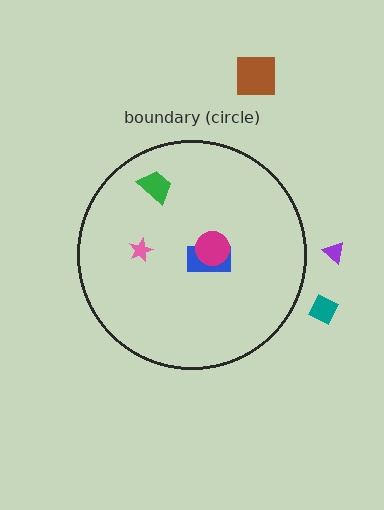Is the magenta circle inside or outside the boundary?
Inside.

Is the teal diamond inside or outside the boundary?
Outside.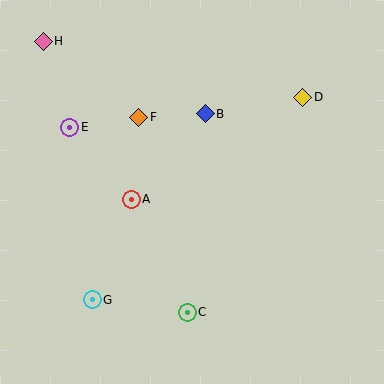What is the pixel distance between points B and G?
The distance between B and G is 218 pixels.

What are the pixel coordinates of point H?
Point H is at (43, 41).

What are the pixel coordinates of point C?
Point C is at (187, 312).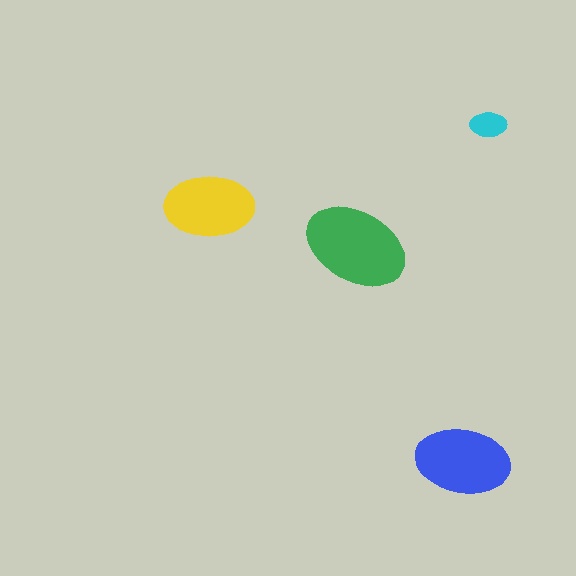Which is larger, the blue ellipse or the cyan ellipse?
The blue one.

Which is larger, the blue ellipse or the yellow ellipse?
The blue one.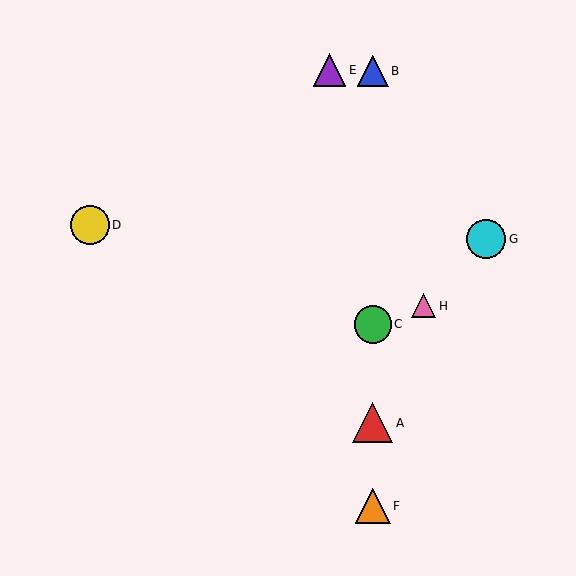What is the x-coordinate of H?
Object H is at x≈424.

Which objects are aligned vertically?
Objects A, B, C, F are aligned vertically.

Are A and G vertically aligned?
No, A is at x≈373 and G is at x≈486.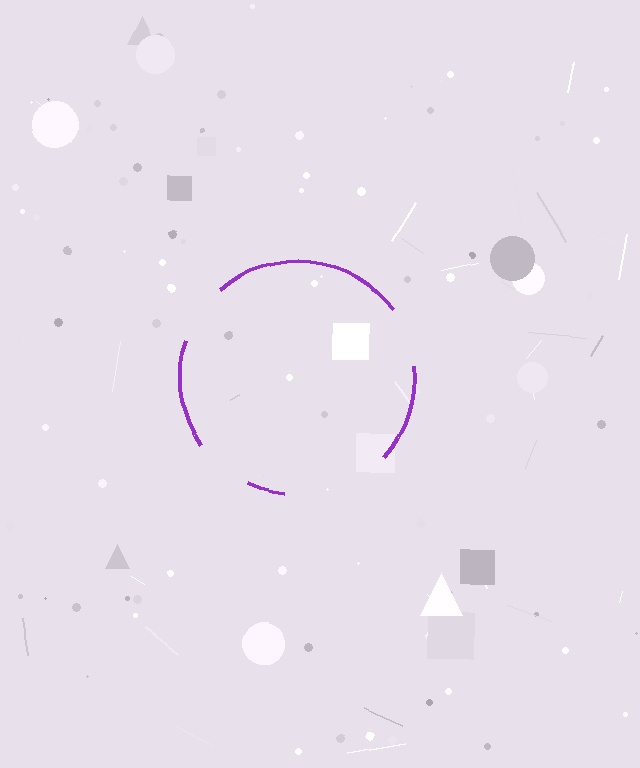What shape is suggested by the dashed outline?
The dashed outline suggests a circle.